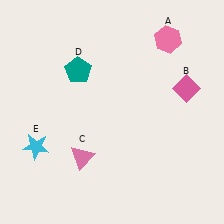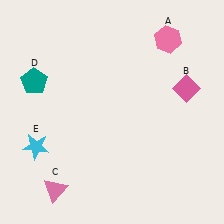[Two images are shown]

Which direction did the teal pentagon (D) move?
The teal pentagon (D) moved left.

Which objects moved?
The objects that moved are: the pink triangle (C), the teal pentagon (D).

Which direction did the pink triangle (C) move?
The pink triangle (C) moved down.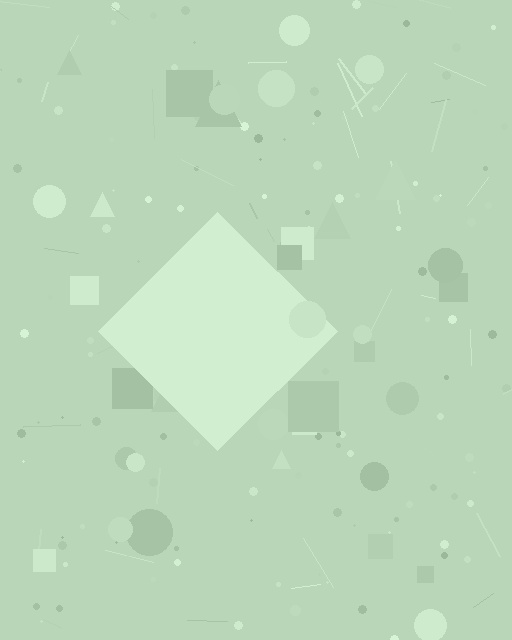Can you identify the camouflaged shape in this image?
The camouflaged shape is a diamond.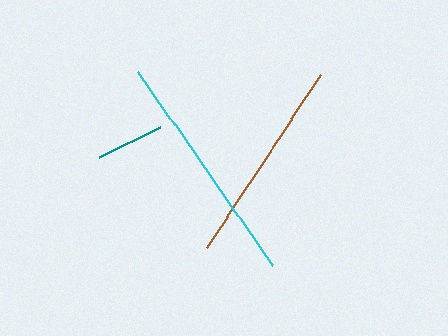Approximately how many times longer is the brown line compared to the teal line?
The brown line is approximately 3.1 times the length of the teal line.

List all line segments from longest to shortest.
From longest to shortest: cyan, brown, teal.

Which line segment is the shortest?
The teal line is the shortest at approximately 67 pixels.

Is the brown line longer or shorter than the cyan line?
The cyan line is longer than the brown line.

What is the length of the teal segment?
The teal segment is approximately 67 pixels long.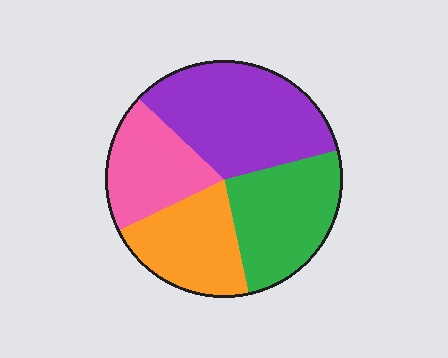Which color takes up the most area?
Purple, at roughly 35%.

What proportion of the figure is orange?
Orange covers roughly 20% of the figure.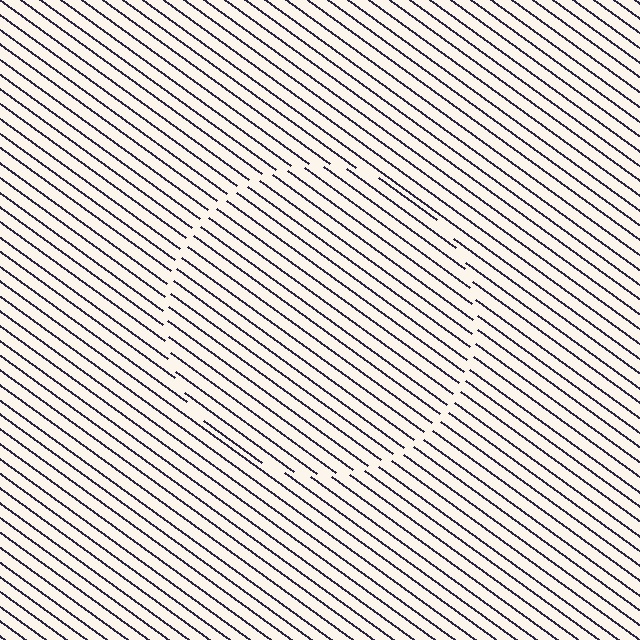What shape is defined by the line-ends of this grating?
An illusory circle. The interior of the shape contains the same grating, shifted by half a period — the contour is defined by the phase discontinuity where line-ends from the inner and outer gratings abut.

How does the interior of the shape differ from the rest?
The interior of the shape contains the same grating, shifted by half a period — the contour is defined by the phase discontinuity where line-ends from the inner and outer gratings abut.